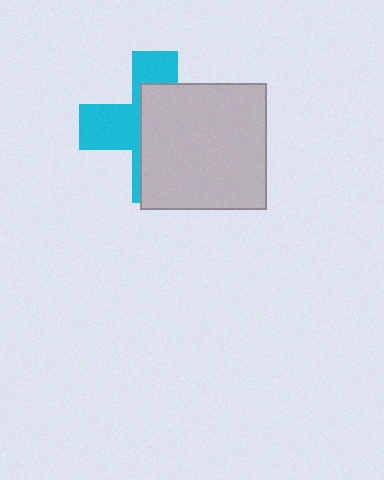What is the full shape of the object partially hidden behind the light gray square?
The partially hidden object is a cyan cross.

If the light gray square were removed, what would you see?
You would see the complete cyan cross.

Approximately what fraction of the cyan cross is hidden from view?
Roughly 59% of the cyan cross is hidden behind the light gray square.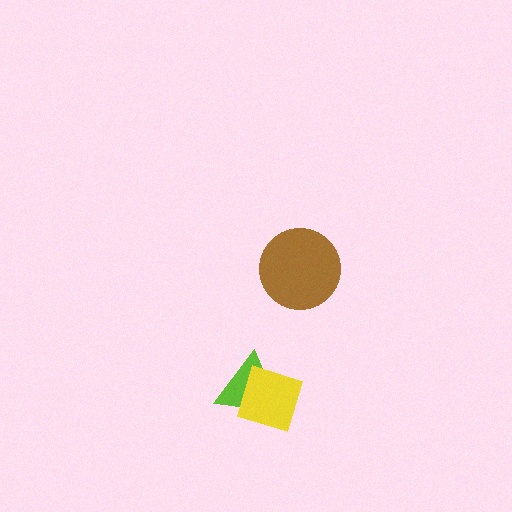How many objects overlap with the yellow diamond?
1 object overlaps with the yellow diamond.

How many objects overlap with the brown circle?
0 objects overlap with the brown circle.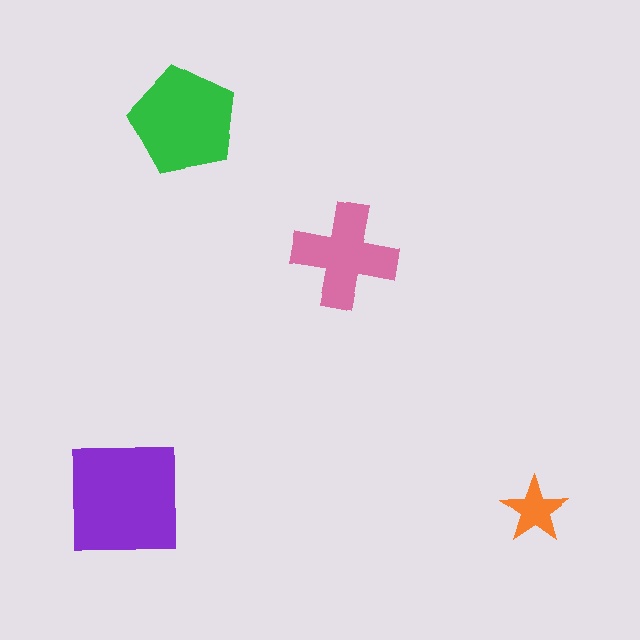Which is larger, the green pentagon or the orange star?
The green pentagon.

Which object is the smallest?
The orange star.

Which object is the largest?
The purple square.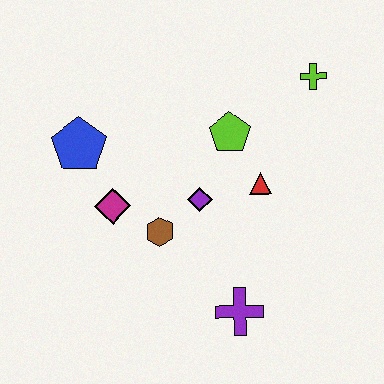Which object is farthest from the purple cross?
The lime cross is farthest from the purple cross.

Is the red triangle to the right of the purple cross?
Yes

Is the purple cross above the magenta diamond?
No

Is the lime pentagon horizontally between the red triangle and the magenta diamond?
Yes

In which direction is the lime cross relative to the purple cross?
The lime cross is above the purple cross.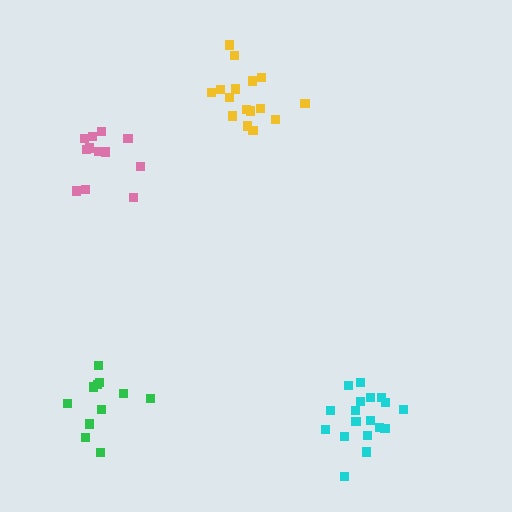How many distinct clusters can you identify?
There are 4 distinct clusters.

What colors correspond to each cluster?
The clusters are colored: yellow, cyan, green, pink.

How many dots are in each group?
Group 1: 16 dots, Group 2: 18 dots, Group 3: 12 dots, Group 4: 12 dots (58 total).